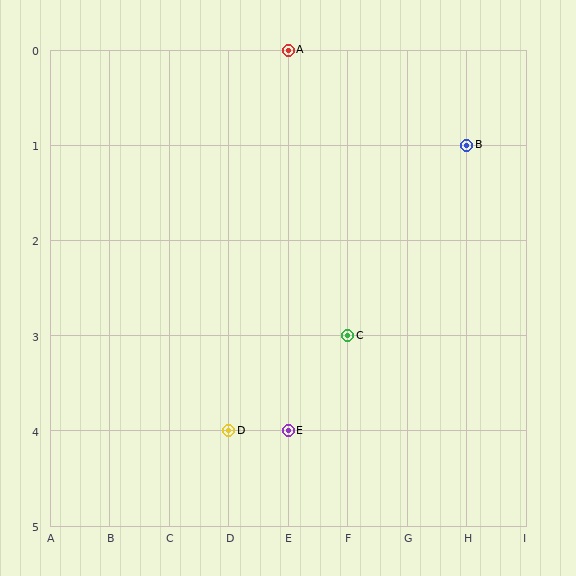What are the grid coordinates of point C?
Point C is at grid coordinates (F, 3).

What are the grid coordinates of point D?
Point D is at grid coordinates (D, 4).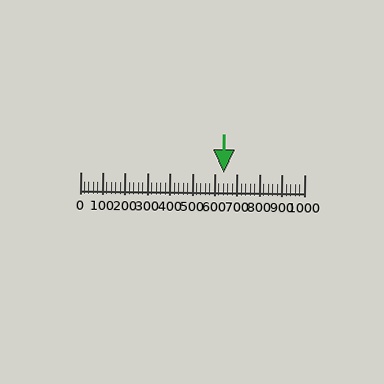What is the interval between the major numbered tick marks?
The major tick marks are spaced 100 units apart.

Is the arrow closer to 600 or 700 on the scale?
The arrow is closer to 600.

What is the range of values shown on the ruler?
The ruler shows values from 0 to 1000.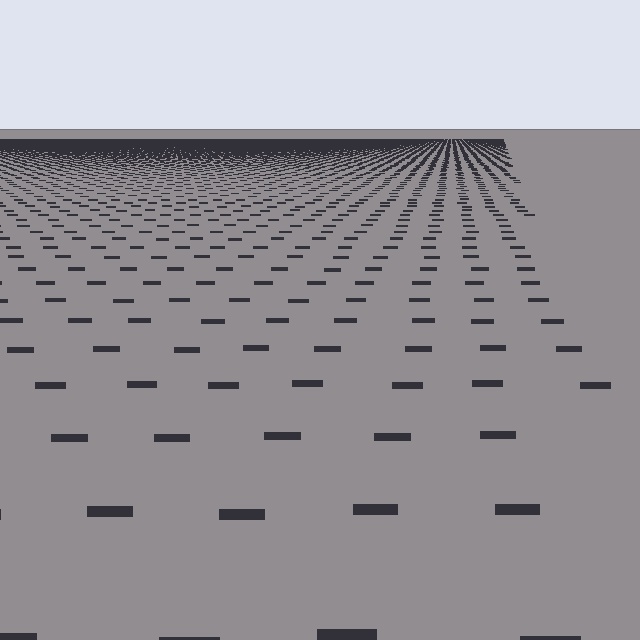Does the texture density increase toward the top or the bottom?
Density increases toward the top.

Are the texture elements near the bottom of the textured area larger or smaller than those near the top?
Larger. Near the bottom, elements are closer to the viewer and appear at a bigger on-screen size.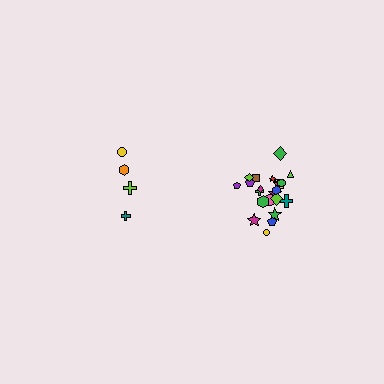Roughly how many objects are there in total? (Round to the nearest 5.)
Roughly 25 objects in total.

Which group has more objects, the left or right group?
The right group.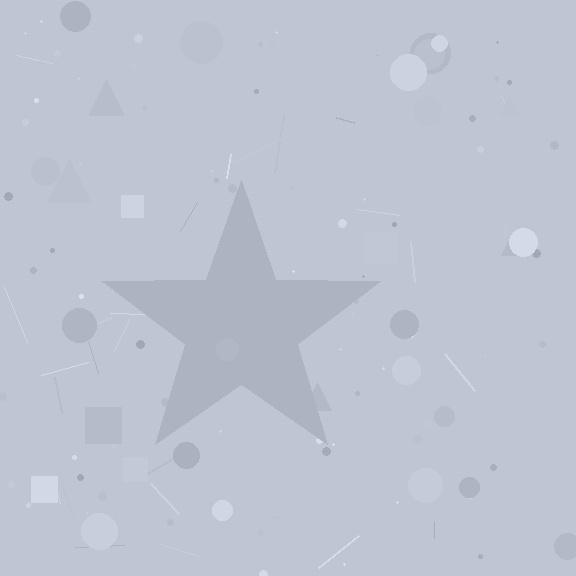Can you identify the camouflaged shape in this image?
The camouflaged shape is a star.